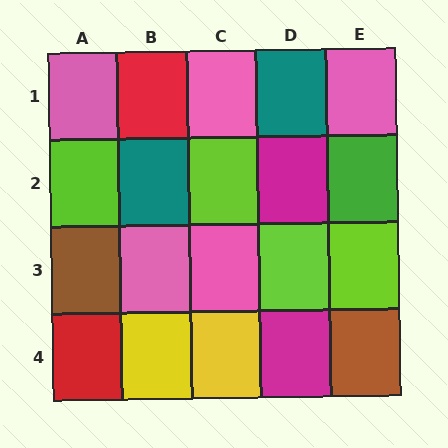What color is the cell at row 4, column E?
Brown.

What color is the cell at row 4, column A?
Red.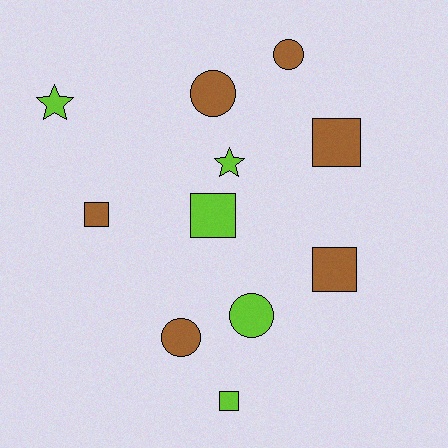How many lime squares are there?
There are 2 lime squares.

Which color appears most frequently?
Brown, with 6 objects.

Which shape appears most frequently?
Square, with 5 objects.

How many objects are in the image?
There are 11 objects.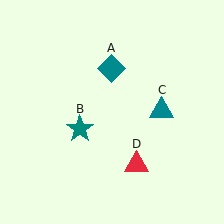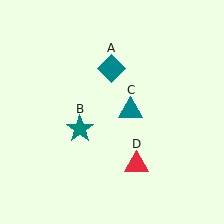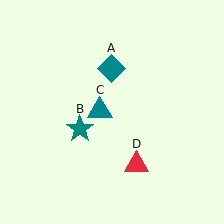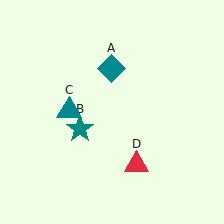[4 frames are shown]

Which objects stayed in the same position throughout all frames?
Teal diamond (object A) and teal star (object B) and red triangle (object D) remained stationary.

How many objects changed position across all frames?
1 object changed position: teal triangle (object C).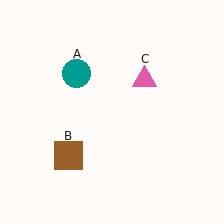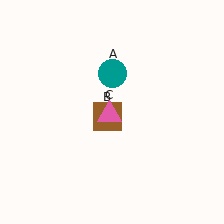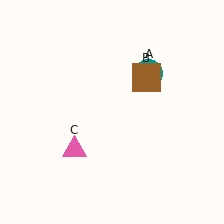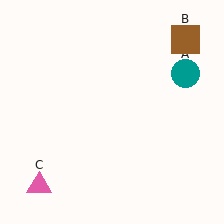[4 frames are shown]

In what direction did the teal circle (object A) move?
The teal circle (object A) moved right.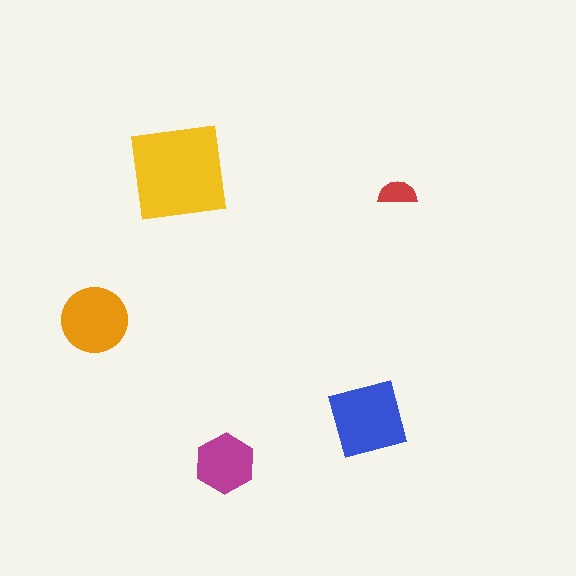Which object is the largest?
The yellow square.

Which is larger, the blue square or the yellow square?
The yellow square.